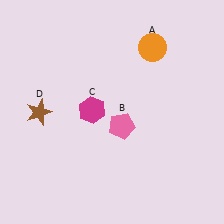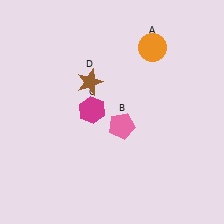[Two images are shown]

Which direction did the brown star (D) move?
The brown star (D) moved right.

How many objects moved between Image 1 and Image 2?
1 object moved between the two images.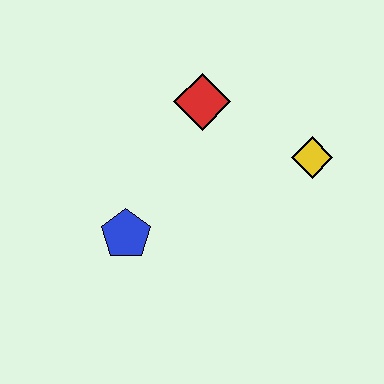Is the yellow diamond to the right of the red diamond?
Yes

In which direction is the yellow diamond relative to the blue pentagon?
The yellow diamond is to the right of the blue pentagon.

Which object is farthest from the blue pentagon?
The yellow diamond is farthest from the blue pentagon.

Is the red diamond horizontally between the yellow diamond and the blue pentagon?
Yes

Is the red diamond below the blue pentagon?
No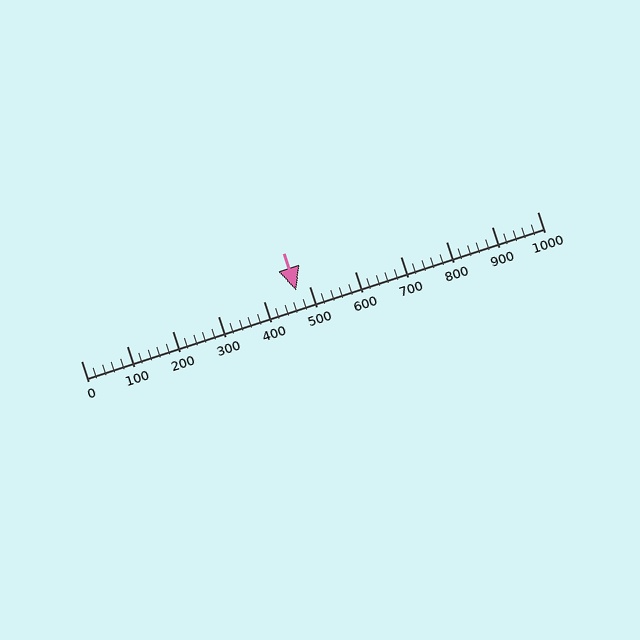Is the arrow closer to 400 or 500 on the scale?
The arrow is closer to 500.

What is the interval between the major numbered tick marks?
The major tick marks are spaced 100 units apart.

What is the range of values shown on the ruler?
The ruler shows values from 0 to 1000.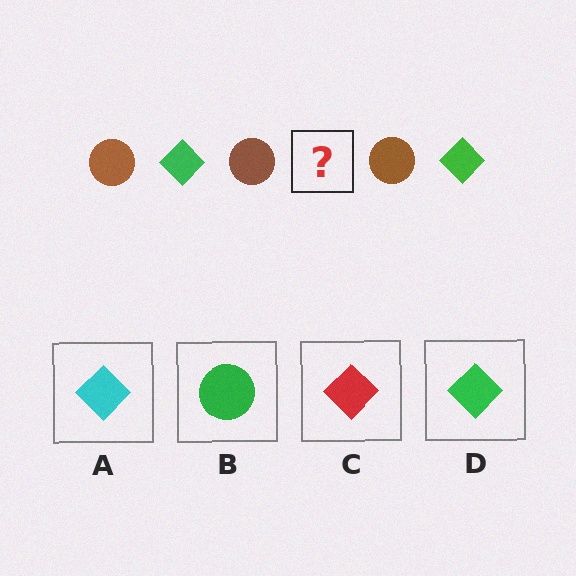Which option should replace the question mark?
Option D.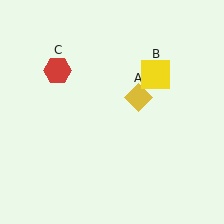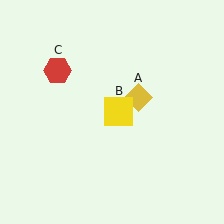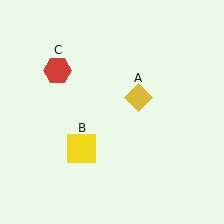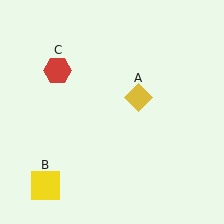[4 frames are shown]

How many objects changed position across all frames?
1 object changed position: yellow square (object B).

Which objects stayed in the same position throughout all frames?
Yellow diamond (object A) and red hexagon (object C) remained stationary.